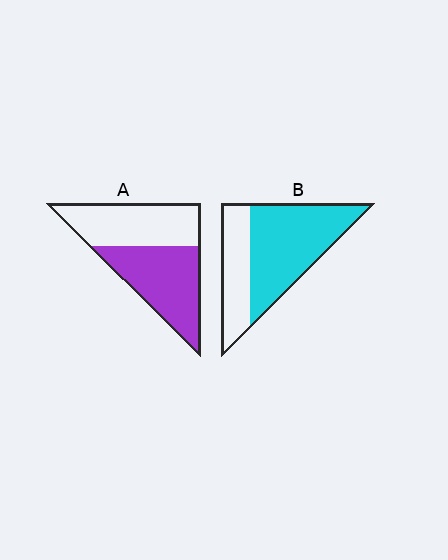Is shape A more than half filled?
Roughly half.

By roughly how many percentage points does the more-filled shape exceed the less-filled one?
By roughly 15 percentage points (B over A).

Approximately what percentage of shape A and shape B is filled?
A is approximately 50% and B is approximately 65%.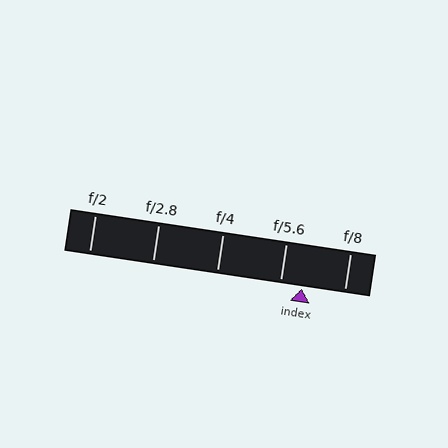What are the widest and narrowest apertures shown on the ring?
The widest aperture shown is f/2 and the narrowest is f/8.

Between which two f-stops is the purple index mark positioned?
The index mark is between f/5.6 and f/8.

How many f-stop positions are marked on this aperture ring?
There are 5 f-stop positions marked.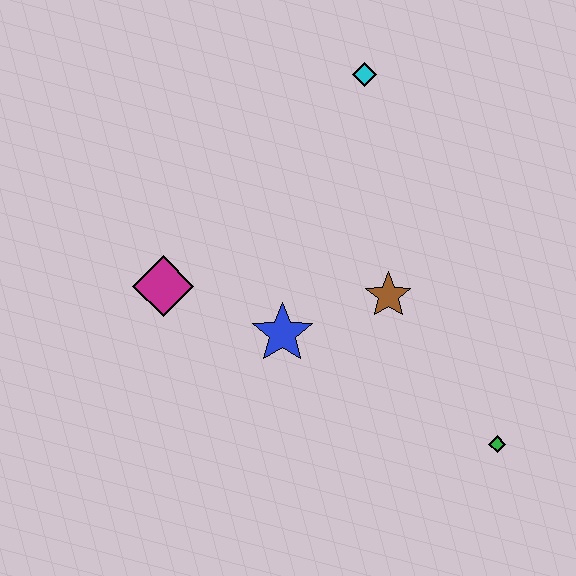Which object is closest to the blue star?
The brown star is closest to the blue star.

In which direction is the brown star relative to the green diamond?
The brown star is above the green diamond.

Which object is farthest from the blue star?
The cyan diamond is farthest from the blue star.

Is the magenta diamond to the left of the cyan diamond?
Yes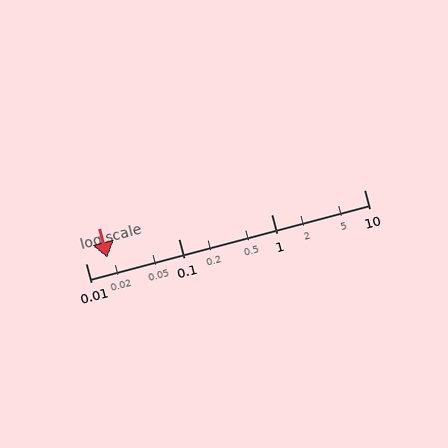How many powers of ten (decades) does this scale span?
The scale spans 3 decades, from 0.01 to 10.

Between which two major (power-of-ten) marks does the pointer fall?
The pointer is between 0.01 and 0.1.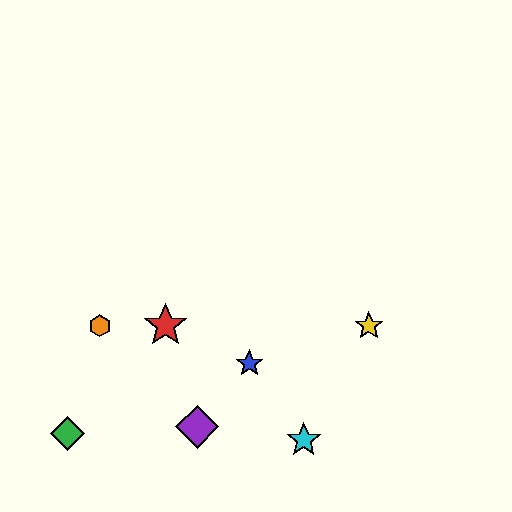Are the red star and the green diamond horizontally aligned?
No, the red star is at y≈326 and the green diamond is at y≈434.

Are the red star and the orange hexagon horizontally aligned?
Yes, both are at y≈326.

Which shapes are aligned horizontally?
The red star, the yellow star, the orange hexagon are aligned horizontally.